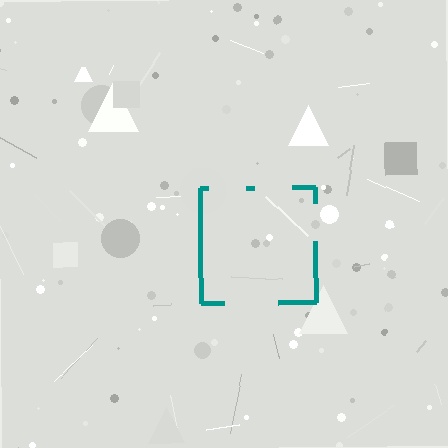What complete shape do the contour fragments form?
The contour fragments form a square.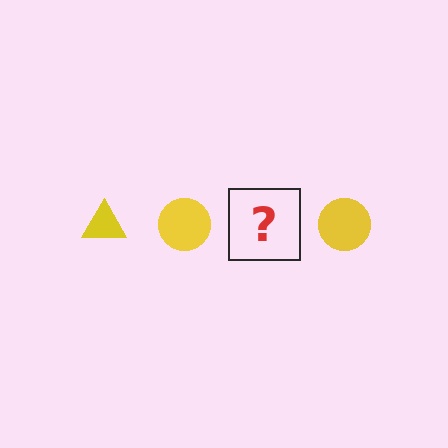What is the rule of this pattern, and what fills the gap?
The rule is that the pattern cycles through triangle, circle shapes in yellow. The gap should be filled with a yellow triangle.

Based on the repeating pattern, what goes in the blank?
The blank should be a yellow triangle.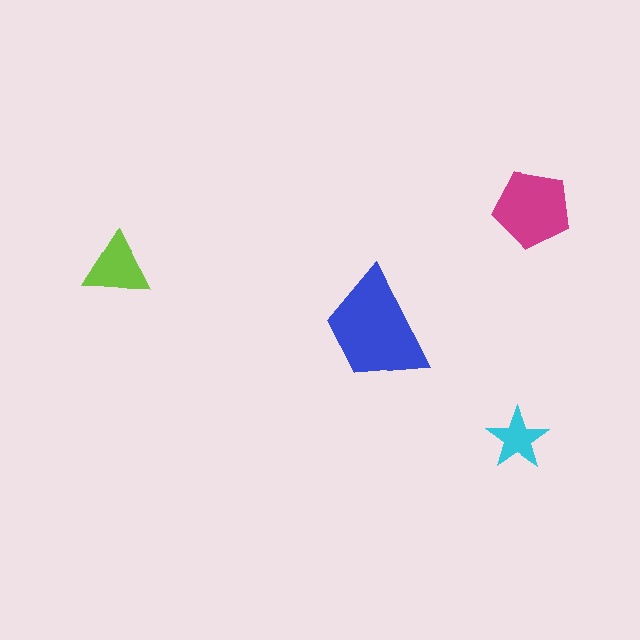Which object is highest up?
The magenta pentagon is topmost.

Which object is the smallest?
The cyan star.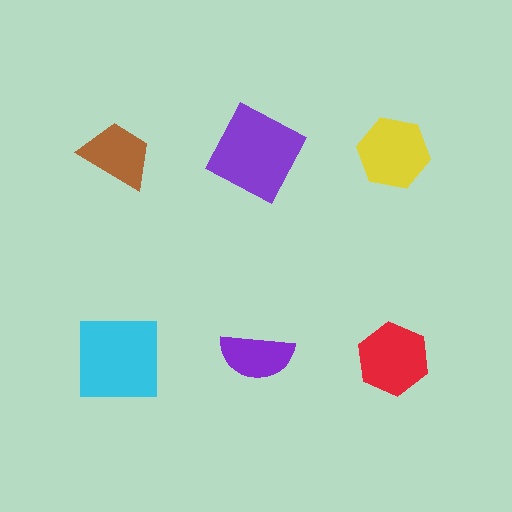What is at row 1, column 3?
A yellow hexagon.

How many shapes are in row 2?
3 shapes.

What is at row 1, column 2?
A purple square.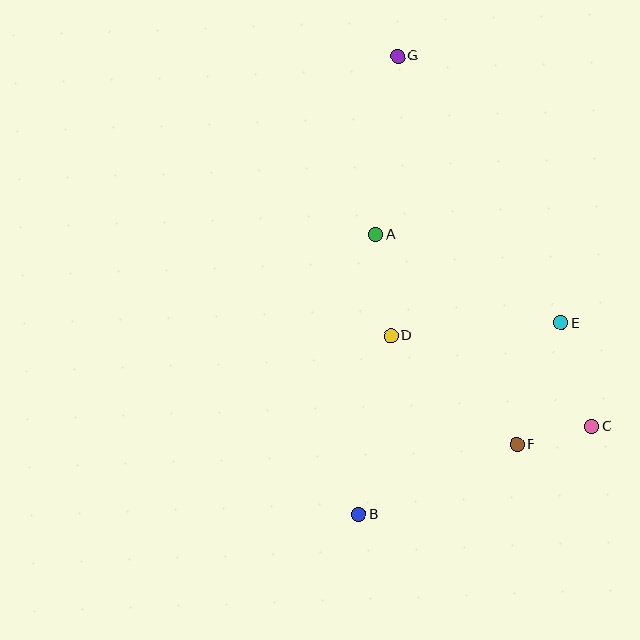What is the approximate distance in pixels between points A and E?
The distance between A and E is approximately 205 pixels.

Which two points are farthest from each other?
Points B and G are farthest from each other.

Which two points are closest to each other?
Points C and F are closest to each other.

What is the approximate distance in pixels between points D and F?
The distance between D and F is approximately 167 pixels.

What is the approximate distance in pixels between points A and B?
The distance between A and B is approximately 280 pixels.